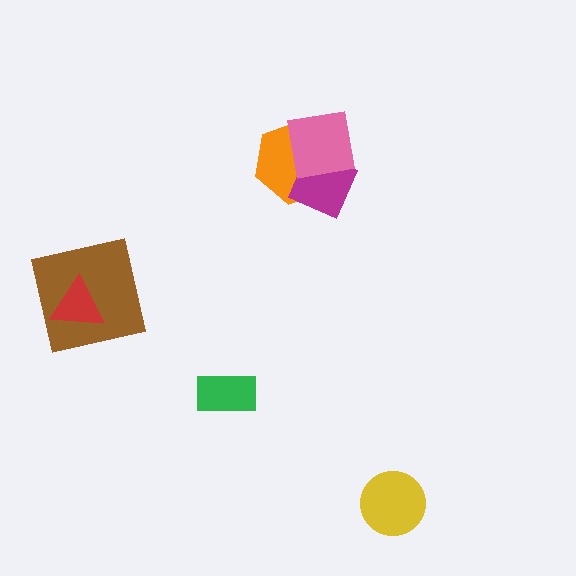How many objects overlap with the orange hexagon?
2 objects overlap with the orange hexagon.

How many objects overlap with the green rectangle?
0 objects overlap with the green rectangle.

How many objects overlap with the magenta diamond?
2 objects overlap with the magenta diamond.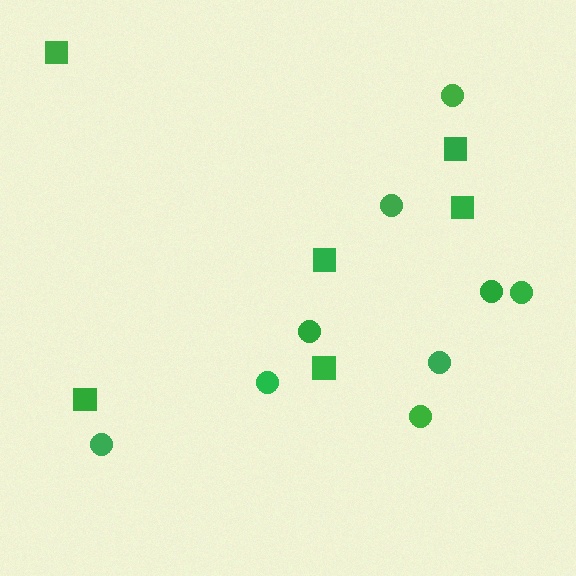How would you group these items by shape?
There are 2 groups: one group of circles (9) and one group of squares (6).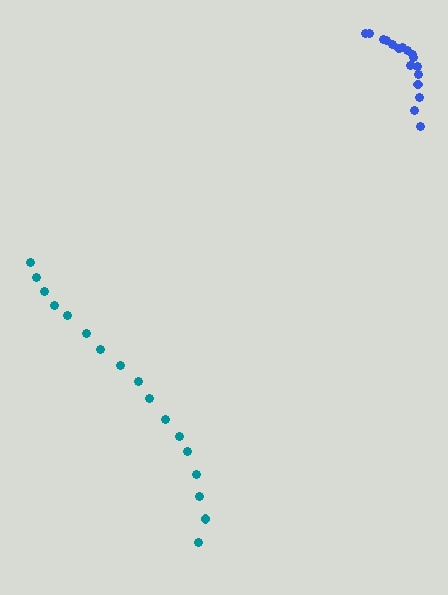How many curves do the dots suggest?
There are 2 distinct paths.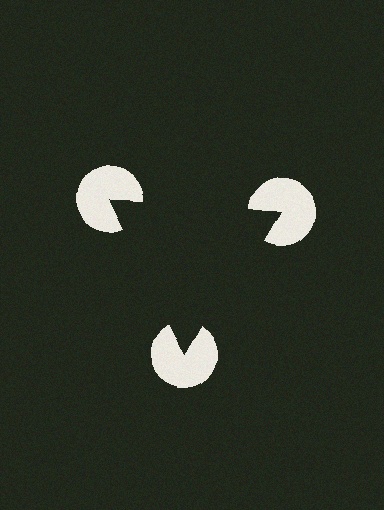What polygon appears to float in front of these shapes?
An illusory triangle — its edges are inferred from the aligned wedge cuts in the pac-man discs, not physically drawn.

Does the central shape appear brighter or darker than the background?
It typically appears slightly darker than the background, even though no actual brightness change is drawn.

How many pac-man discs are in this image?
There are 3 — one at each vertex of the illusory triangle.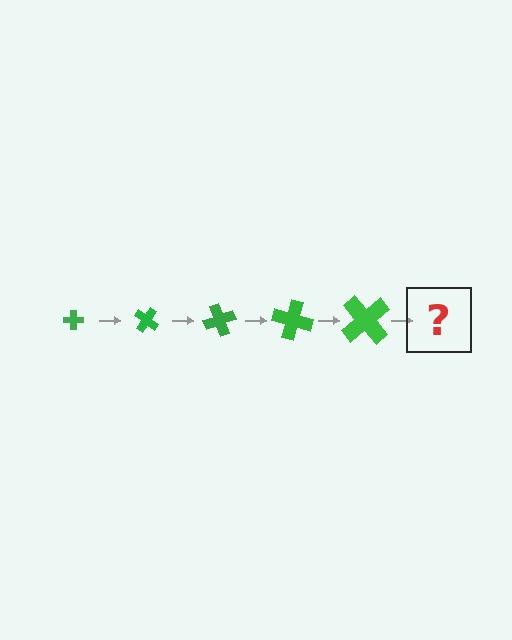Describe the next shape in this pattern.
It should be a cross, larger than the previous one and rotated 175 degrees from the start.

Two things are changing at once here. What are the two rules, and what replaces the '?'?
The two rules are that the cross grows larger each step and it rotates 35 degrees each step. The '?' should be a cross, larger than the previous one and rotated 175 degrees from the start.